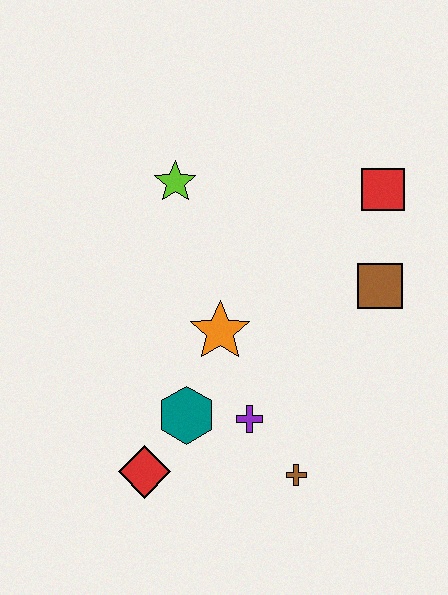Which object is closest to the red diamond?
The teal hexagon is closest to the red diamond.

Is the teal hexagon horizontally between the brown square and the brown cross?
No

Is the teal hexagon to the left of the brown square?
Yes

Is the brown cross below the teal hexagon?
Yes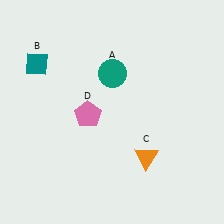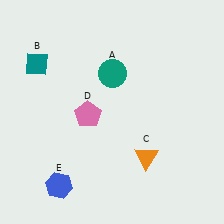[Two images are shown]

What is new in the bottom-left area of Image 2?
A blue hexagon (E) was added in the bottom-left area of Image 2.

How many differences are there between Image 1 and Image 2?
There is 1 difference between the two images.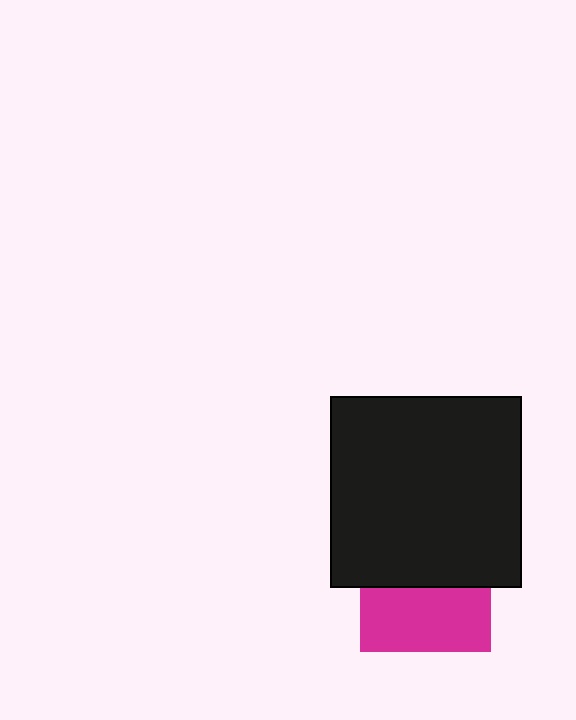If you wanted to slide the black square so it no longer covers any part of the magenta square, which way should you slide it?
Slide it up — that is the most direct way to separate the two shapes.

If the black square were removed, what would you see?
You would see the complete magenta square.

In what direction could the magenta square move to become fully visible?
The magenta square could move down. That would shift it out from behind the black square entirely.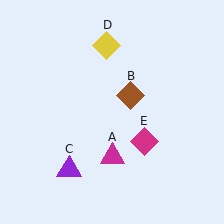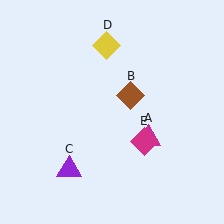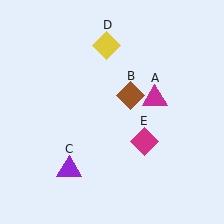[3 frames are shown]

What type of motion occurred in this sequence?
The magenta triangle (object A) rotated counterclockwise around the center of the scene.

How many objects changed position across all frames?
1 object changed position: magenta triangle (object A).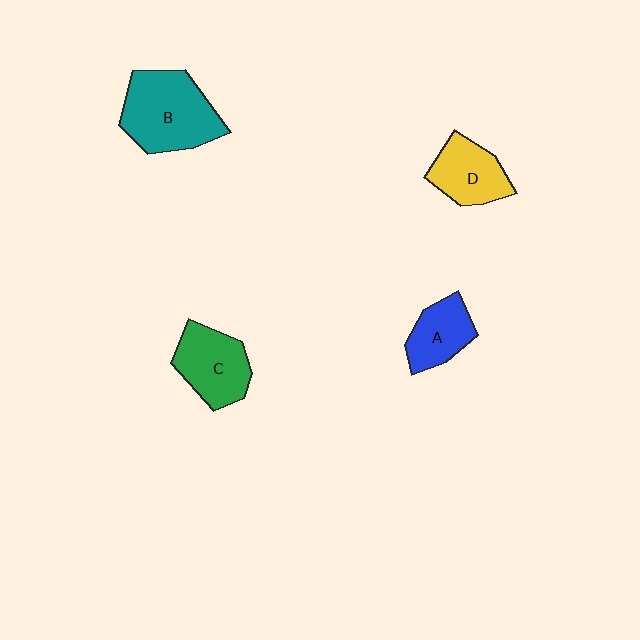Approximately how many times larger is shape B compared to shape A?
Approximately 1.8 times.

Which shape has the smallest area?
Shape A (blue).